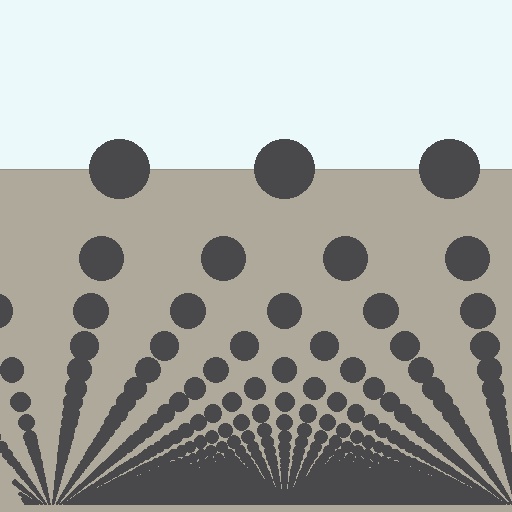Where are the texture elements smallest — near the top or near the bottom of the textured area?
Near the bottom.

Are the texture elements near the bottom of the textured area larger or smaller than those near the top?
Smaller. The gradient is inverted — elements near the bottom are smaller and denser.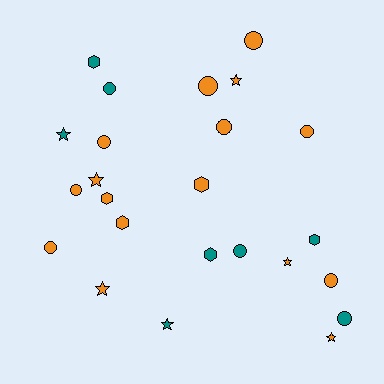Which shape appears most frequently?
Circle, with 11 objects.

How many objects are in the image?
There are 24 objects.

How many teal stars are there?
There are 2 teal stars.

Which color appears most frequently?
Orange, with 16 objects.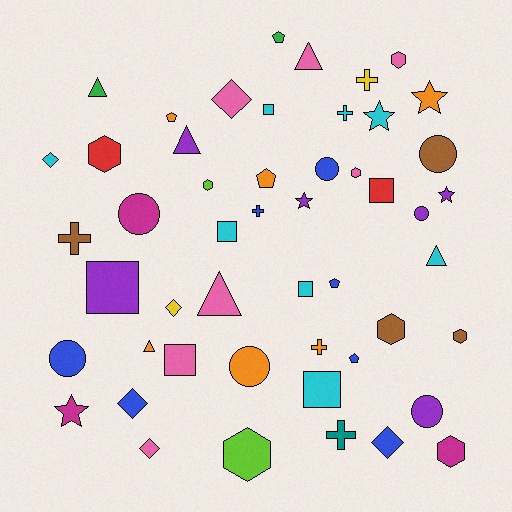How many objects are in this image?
There are 50 objects.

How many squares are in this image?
There are 7 squares.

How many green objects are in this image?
There are 2 green objects.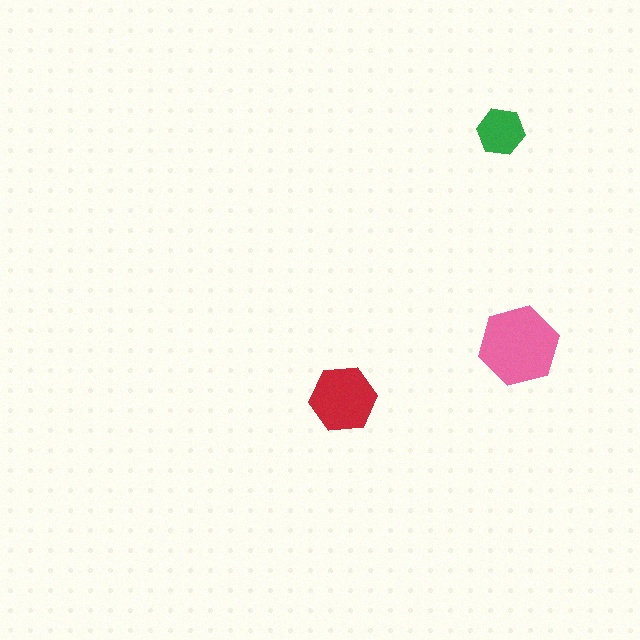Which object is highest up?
The green hexagon is topmost.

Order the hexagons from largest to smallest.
the pink one, the red one, the green one.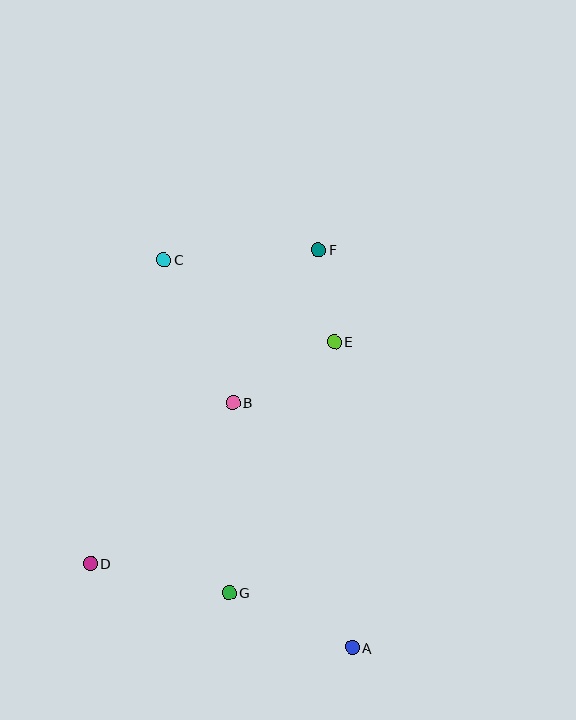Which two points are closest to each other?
Points E and F are closest to each other.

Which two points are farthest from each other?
Points A and C are farthest from each other.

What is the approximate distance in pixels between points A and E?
The distance between A and E is approximately 307 pixels.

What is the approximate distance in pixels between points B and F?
The distance between B and F is approximately 175 pixels.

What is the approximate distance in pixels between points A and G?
The distance between A and G is approximately 135 pixels.